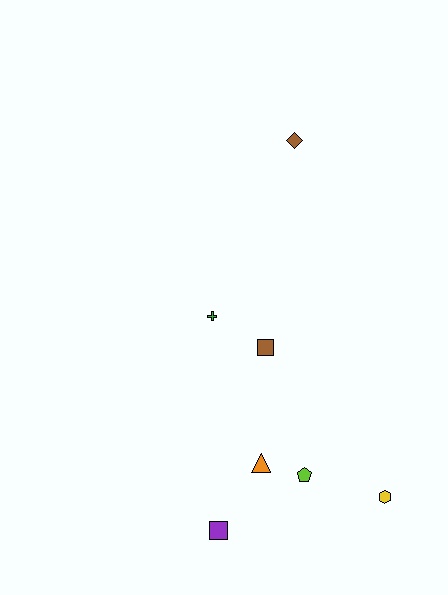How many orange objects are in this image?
There is 1 orange object.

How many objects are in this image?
There are 7 objects.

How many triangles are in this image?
There is 1 triangle.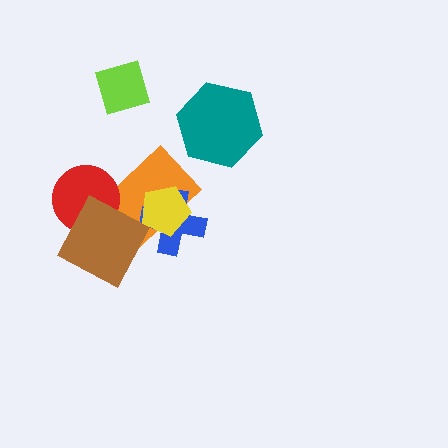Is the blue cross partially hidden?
Yes, it is partially covered by another shape.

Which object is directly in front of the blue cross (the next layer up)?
The yellow pentagon is directly in front of the blue cross.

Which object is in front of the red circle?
The brown diamond is in front of the red circle.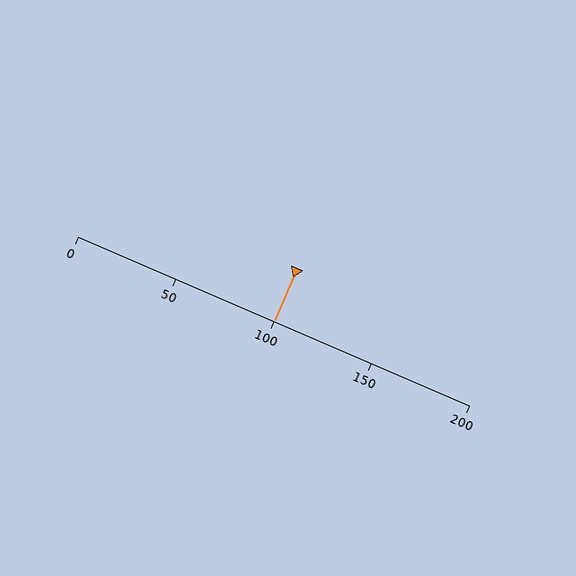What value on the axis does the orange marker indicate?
The marker indicates approximately 100.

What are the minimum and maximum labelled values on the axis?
The axis runs from 0 to 200.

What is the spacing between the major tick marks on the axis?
The major ticks are spaced 50 apart.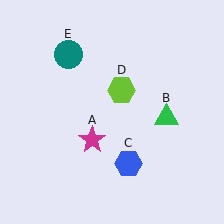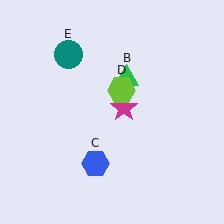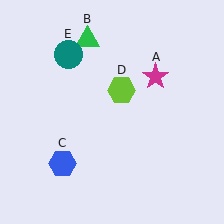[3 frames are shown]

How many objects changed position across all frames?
3 objects changed position: magenta star (object A), green triangle (object B), blue hexagon (object C).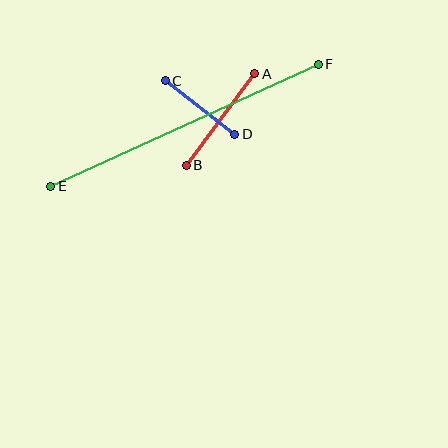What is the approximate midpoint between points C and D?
The midpoint is at approximately (200, 108) pixels.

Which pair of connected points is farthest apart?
Points E and F are farthest apart.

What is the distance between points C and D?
The distance is approximately 88 pixels.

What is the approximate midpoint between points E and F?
The midpoint is at approximately (184, 125) pixels.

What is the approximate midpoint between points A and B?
The midpoint is at approximately (220, 120) pixels.